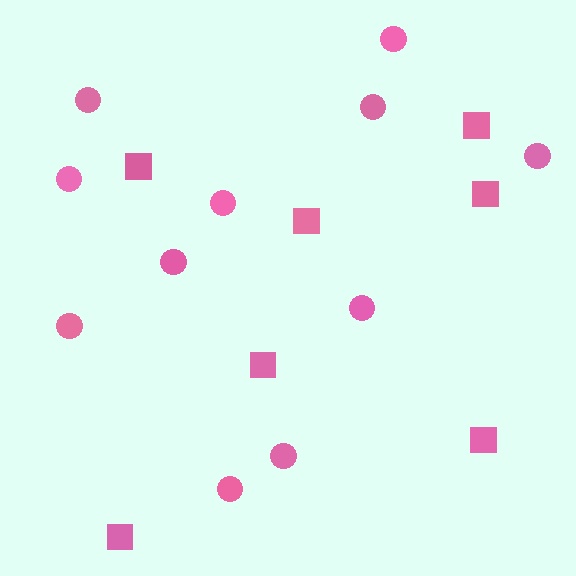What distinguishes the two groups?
There are 2 groups: one group of squares (7) and one group of circles (11).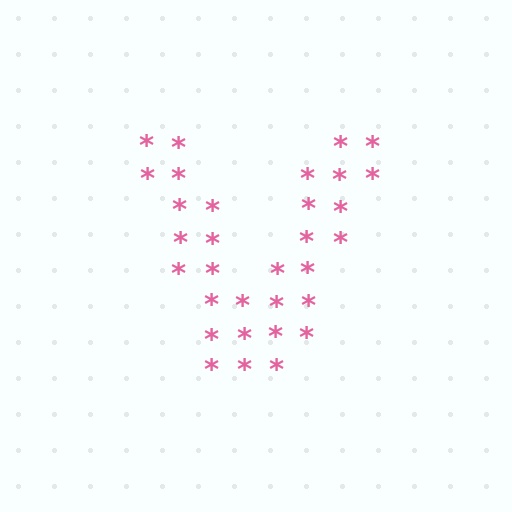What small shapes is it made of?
It is made of small asterisks.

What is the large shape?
The large shape is the letter V.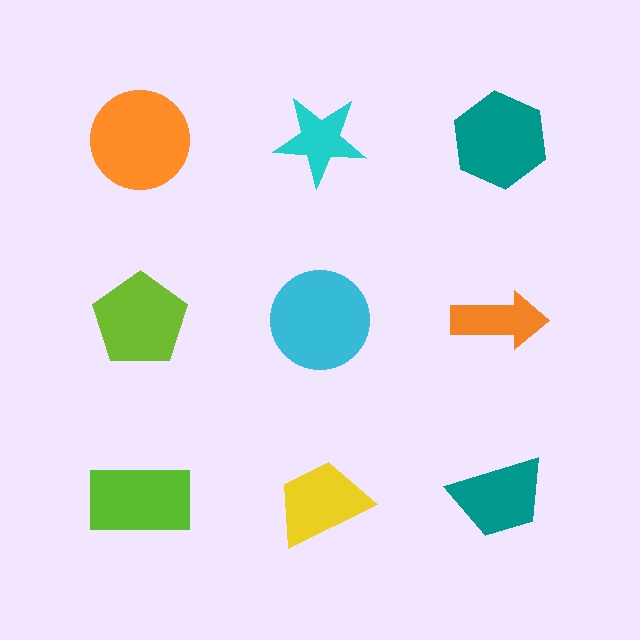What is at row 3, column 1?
A lime rectangle.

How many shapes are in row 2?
3 shapes.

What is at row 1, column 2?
A cyan star.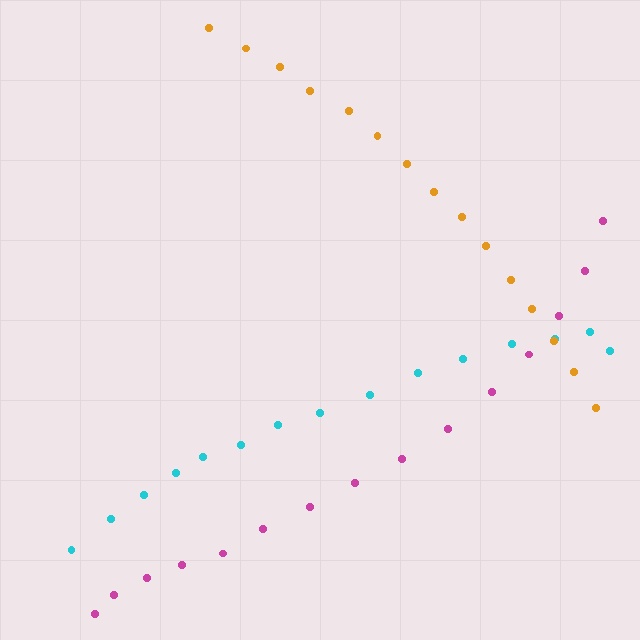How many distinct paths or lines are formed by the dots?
There are 3 distinct paths.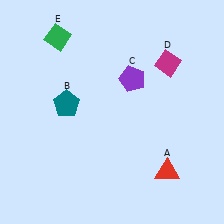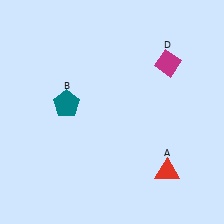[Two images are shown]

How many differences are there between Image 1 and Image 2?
There are 2 differences between the two images.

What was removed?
The green diamond (E), the purple pentagon (C) were removed in Image 2.